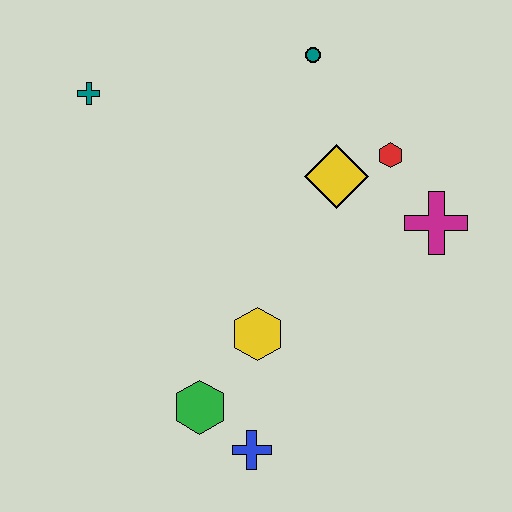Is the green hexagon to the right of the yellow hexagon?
No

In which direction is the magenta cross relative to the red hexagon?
The magenta cross is below the red hexagon.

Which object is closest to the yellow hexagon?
The green hexagon is closest to the yellow hexagon.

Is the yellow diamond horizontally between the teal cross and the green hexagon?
No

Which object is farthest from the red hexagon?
The blue cross is farthest from the red hexagon.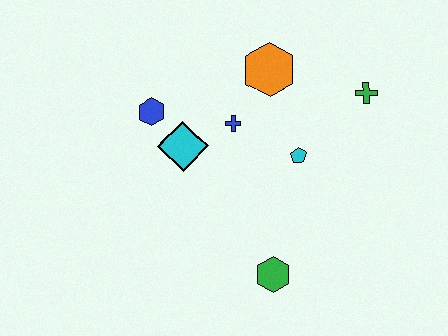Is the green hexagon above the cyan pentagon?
No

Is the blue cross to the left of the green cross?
Yes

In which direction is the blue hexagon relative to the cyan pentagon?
The blue hexagon is to the left of the cyan pentagon.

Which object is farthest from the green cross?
The blue hexagon is farthest from the green cross.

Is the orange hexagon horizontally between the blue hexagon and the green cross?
Yes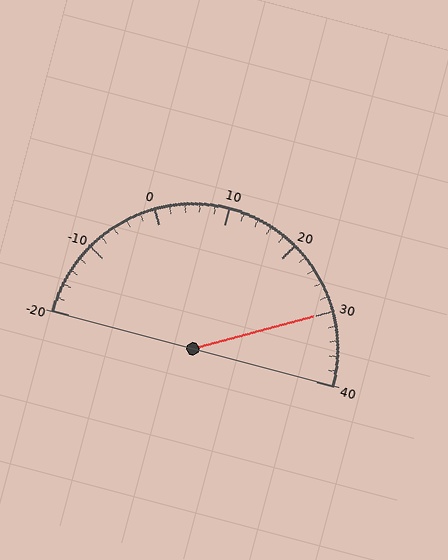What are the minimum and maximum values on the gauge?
The gauge ranges from -20 to 40.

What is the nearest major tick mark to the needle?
The nearest major tick mark is 30.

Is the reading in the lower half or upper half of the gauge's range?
The reading is in the upper half of the range (-20 to 40).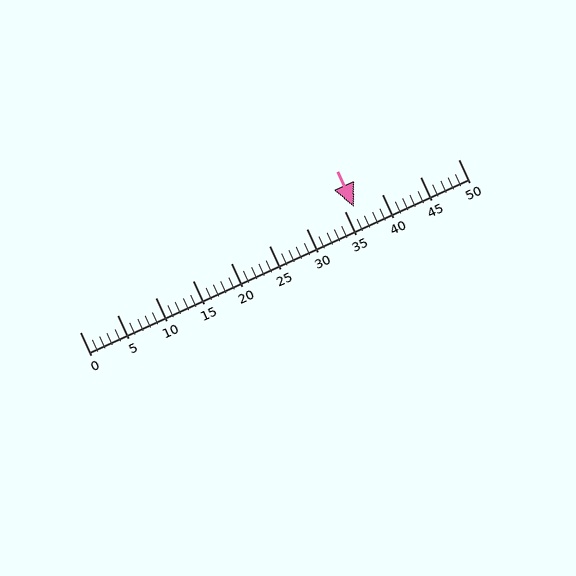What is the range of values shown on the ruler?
The ruler shows values from 0 to 50.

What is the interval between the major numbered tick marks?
The major tick marks are spaced 5 units apart.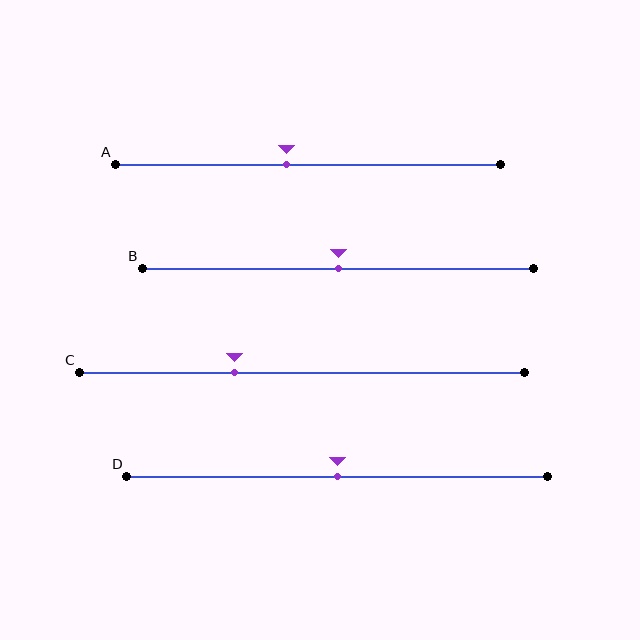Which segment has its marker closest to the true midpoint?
Segment B has its marker closest to the true midpoint.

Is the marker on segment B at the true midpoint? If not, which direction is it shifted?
Yes, the marker on segment B is at the true midpoint.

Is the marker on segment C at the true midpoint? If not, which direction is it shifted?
No, the marker on segment C is shifted to the left by about 15% of the segment length.